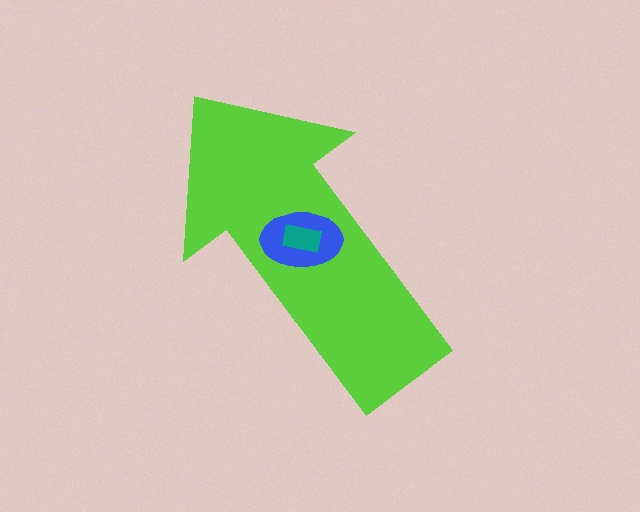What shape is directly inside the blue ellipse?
The teal rectangle.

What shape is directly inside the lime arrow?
The blue ellipse.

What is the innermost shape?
The teal rectangle.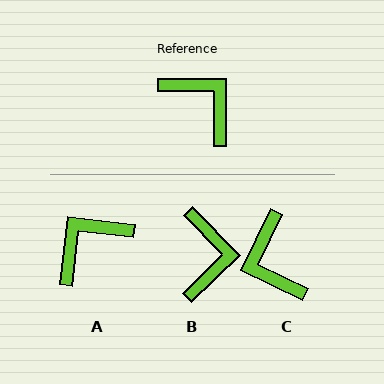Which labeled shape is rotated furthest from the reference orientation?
C, about 154 degrees away.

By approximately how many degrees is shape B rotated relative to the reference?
Approximately 46 degrees clockwise.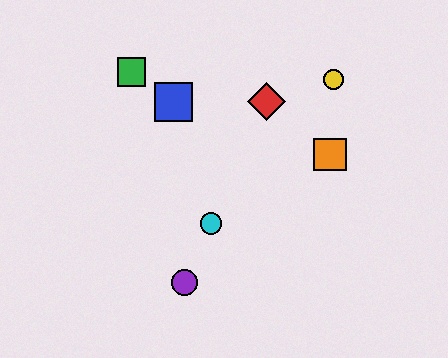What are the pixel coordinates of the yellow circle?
The yellow circle is at (334, 80).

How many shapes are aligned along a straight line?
3 shapes (the red diamond, the purple circle, the cyan circle) are aligned along a straight line.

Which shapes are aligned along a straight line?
The red diamond, the purple circle, the cyan circle are aligned along a straight line.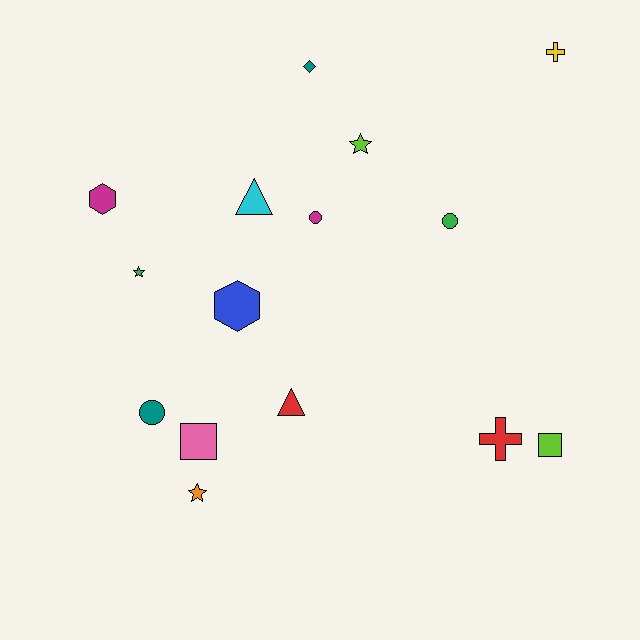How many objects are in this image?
There are 15 objects.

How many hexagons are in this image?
There are 2 hexagons.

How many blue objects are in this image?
There is 1 blue object.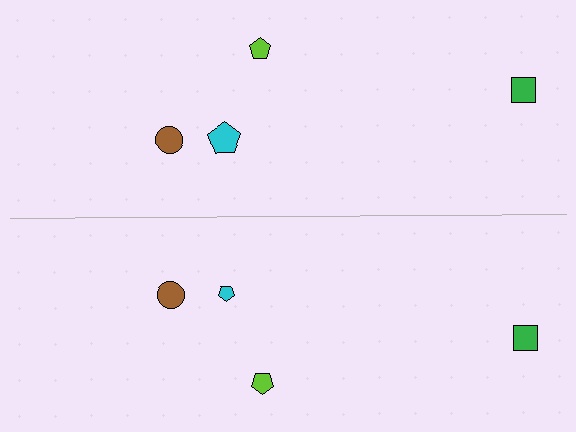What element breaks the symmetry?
The cyan pentagon on the bottom side has a different size than its mirror counterpart.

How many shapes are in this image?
There are 8 shapes in this image.